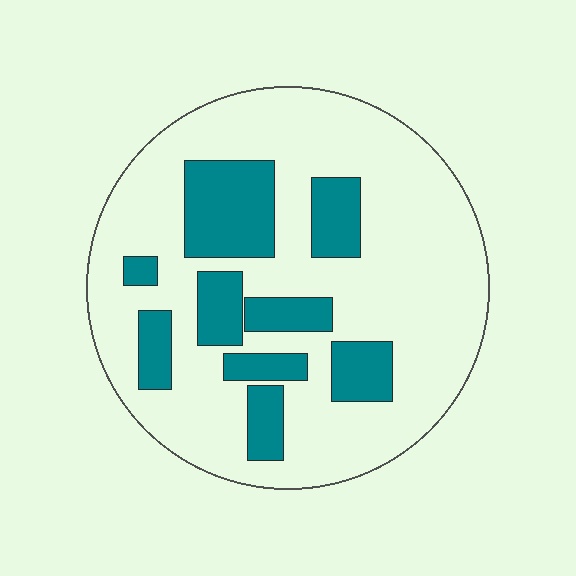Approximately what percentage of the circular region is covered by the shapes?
Approximately 25%.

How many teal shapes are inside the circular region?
9.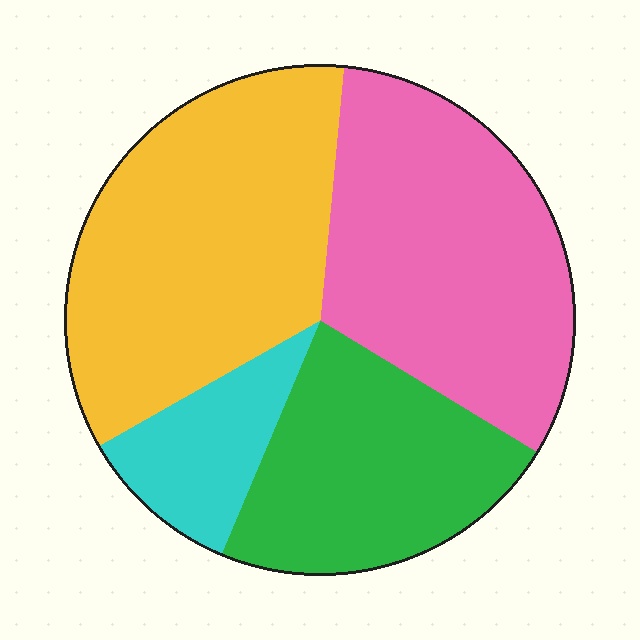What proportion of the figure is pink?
Pink covers 32% of the figure.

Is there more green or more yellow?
Yellow.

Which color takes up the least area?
Cyan, at roughly 10%.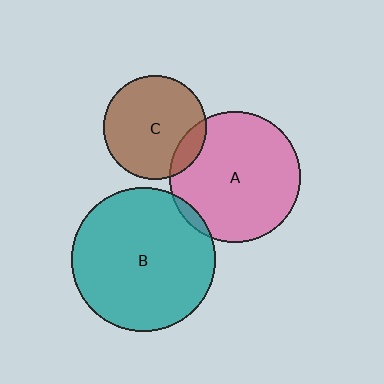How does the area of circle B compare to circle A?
Approximately 1.2 times.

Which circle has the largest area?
Circle B (teal).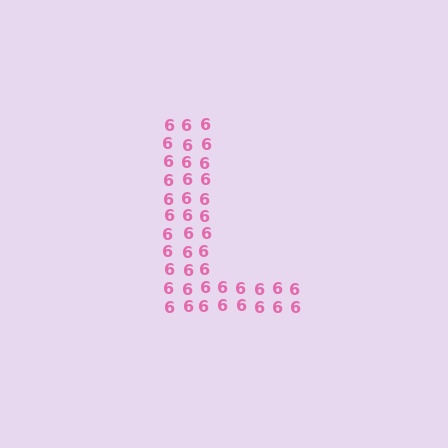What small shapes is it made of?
It is made of small digit 6's.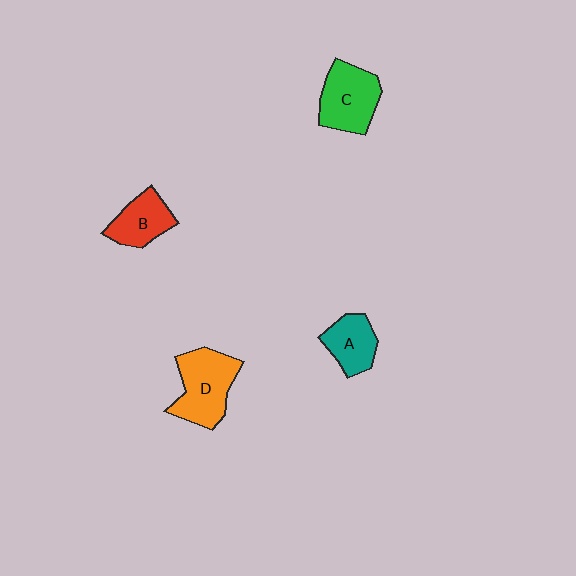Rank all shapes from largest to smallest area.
From largest to smallest: D (orange), C (green), B (red), A (teal).